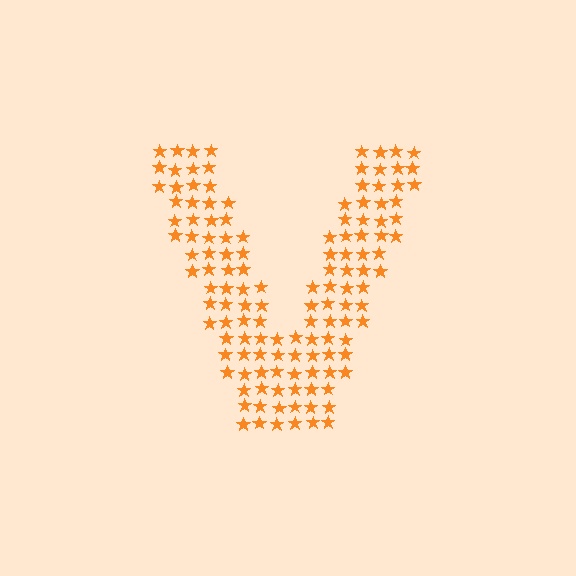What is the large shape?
The large shape is the letter V.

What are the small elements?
The small elements are stars.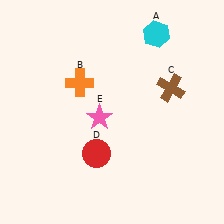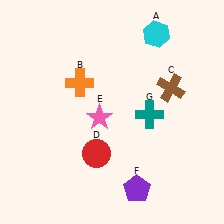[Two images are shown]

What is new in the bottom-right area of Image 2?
A teal cross (G) was added in the bottom-right area of Image 2.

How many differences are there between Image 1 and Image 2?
There are 2 differences between the two images.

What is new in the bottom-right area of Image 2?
A purple pentagon (F) was added in the bottom-right area of Image 2.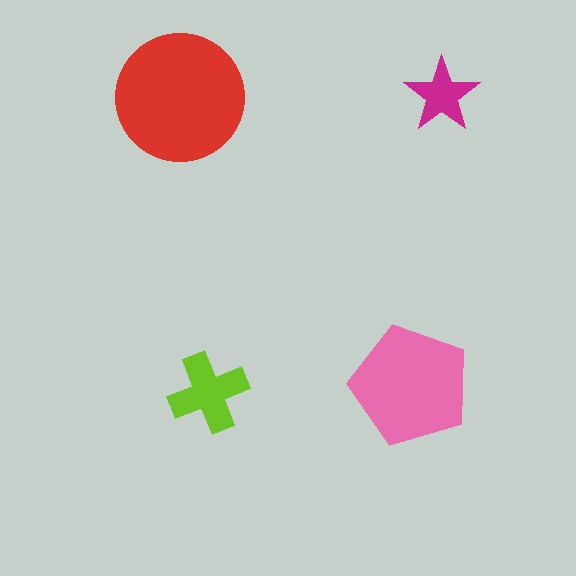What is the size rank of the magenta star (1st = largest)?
4th.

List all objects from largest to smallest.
The red circle, the pink pentagon, the lime cross, the magenta star.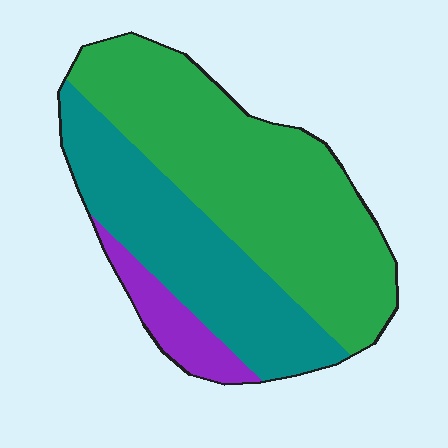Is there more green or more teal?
Green.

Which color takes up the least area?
Purple, at roughly 10%.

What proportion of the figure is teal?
Teal covers roughly 35% of the figure.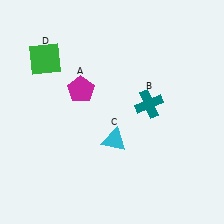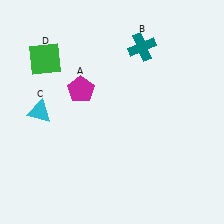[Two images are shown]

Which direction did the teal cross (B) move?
The teal cross (B) moved up.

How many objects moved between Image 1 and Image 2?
2 objects moved between the two images.